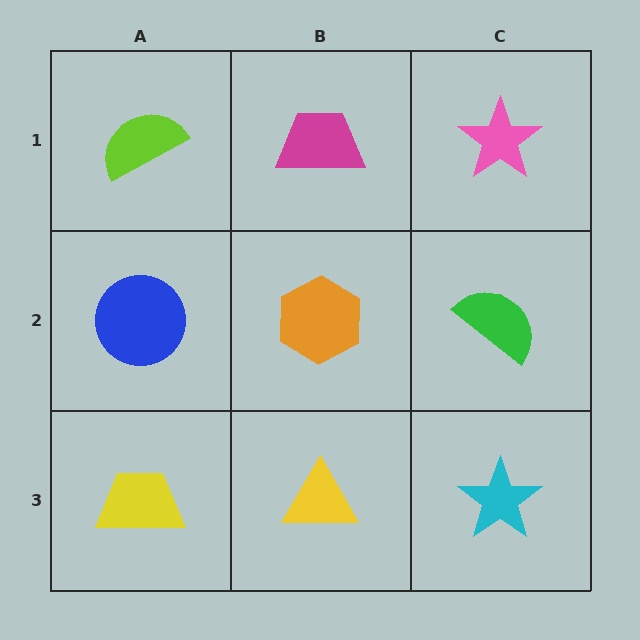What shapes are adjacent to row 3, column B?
An orange hexagon (row 2, column B), a yellow trapezoid (row 3, column A), a cyan star (row 3, column C).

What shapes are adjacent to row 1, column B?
An orange hexagon (row 2, column B), a lime semicircle (row 1, column A), a pink star (row 1, column C).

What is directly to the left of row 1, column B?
A lime semicircle.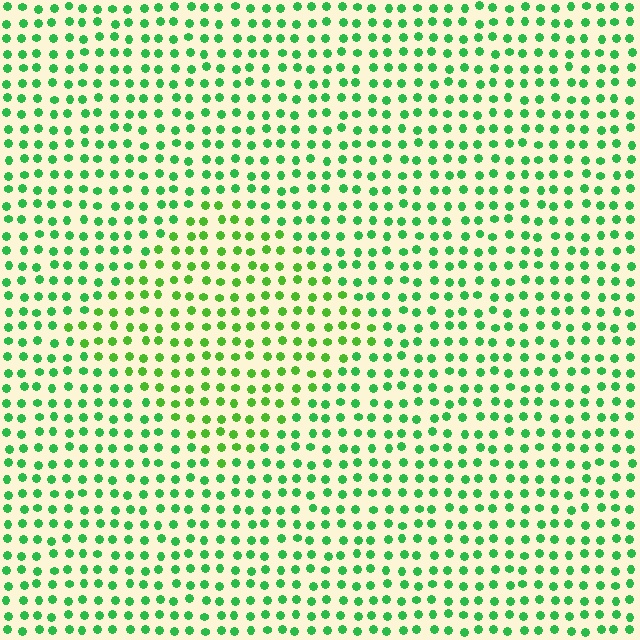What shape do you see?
I see a diamond.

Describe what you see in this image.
The image is filled with small green elements in a uniform arrangement. A diamond-shaped region is visible where the elements are tinted to a slightly different hue, forming a subtle color boundary.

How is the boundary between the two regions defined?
The boundary is defined purely by a slight shift in hue (about 25 degrees). Spacing, size, and orientation are identical on both sides.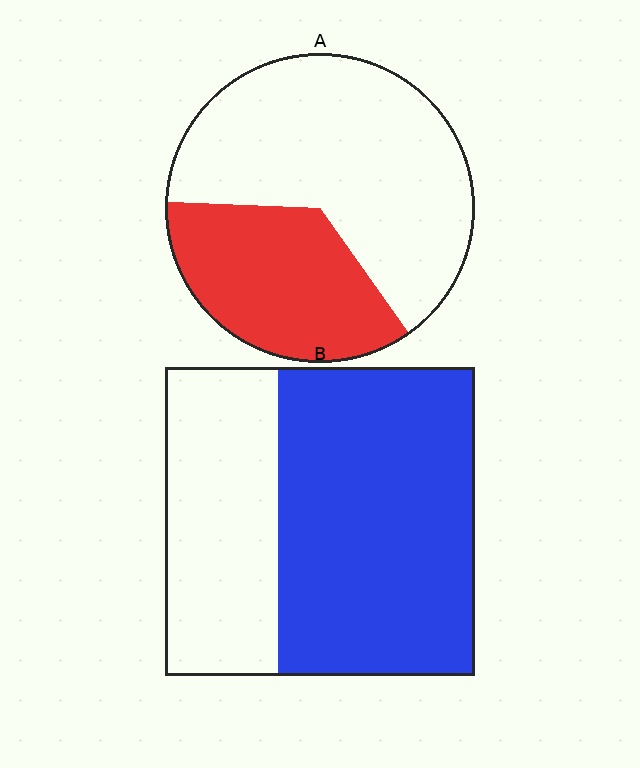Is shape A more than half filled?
No.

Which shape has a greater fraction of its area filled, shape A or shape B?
Shape B.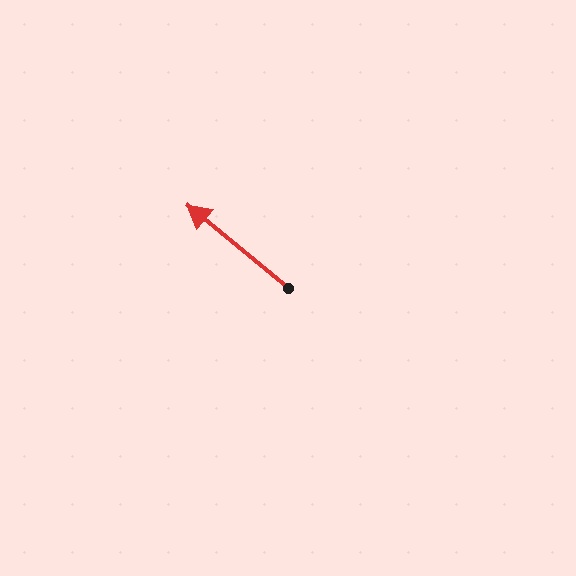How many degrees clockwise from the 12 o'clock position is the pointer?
Approximately 310 degrees.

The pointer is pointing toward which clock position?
Roughly 10 o'clock.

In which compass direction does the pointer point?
Northwest.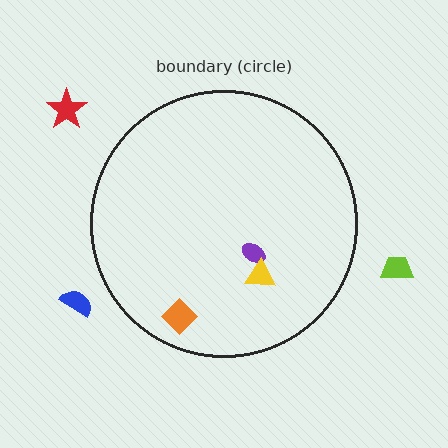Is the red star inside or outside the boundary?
Outside.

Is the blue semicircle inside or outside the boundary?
Outside.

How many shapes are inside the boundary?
3 inside, 3 outside.